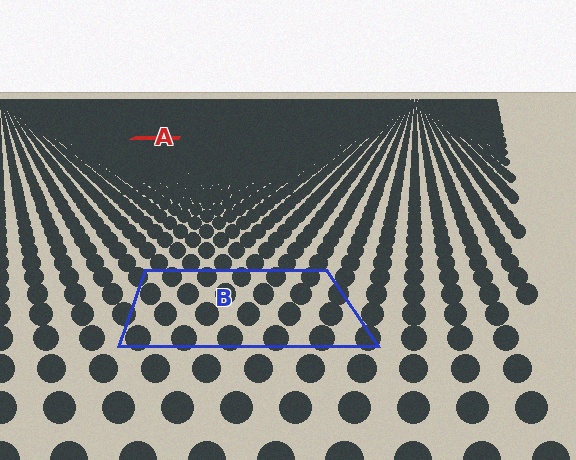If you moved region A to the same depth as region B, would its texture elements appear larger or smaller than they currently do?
They would appear larger. At a closer depth, the same texture elements are projected at a bigger on-screen size.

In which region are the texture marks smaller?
The texture marks are smaller in region A, because it is farther away.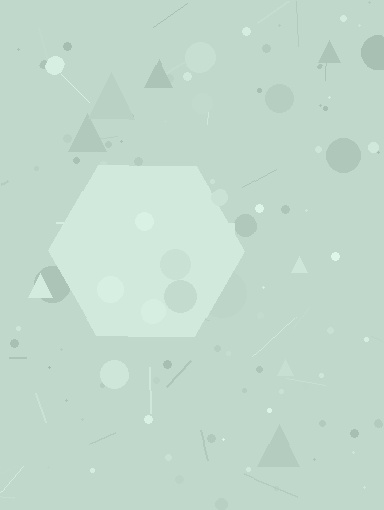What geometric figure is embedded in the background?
A hexagon is embedded in the background.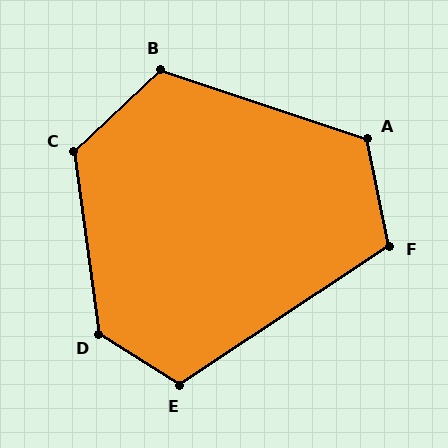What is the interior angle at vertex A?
Approximately 120 degrees (obtuse).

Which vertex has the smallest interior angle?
F, at approximately 112 degrees.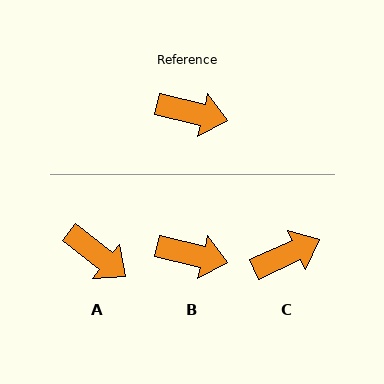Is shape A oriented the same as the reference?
No, it is off by about 25 degrees.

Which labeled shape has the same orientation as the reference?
B.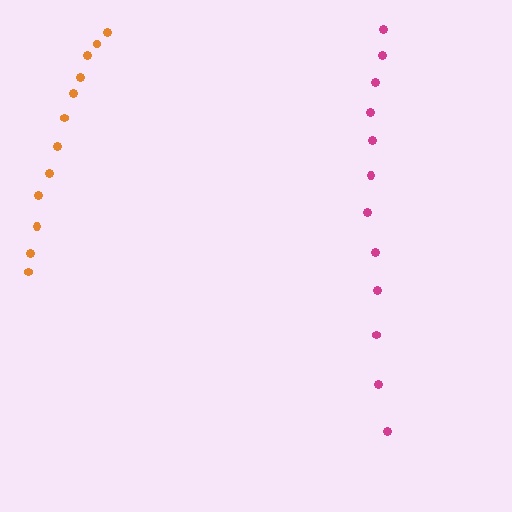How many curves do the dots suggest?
There are 2 distinct paths.